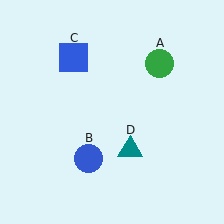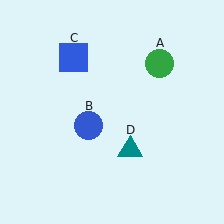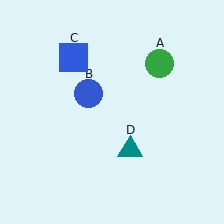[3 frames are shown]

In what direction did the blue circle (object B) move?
The blue circle (object B) moved up.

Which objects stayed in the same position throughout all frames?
Green circle (object A) and blue square (object C) and teal triangle (object D) remained stationary.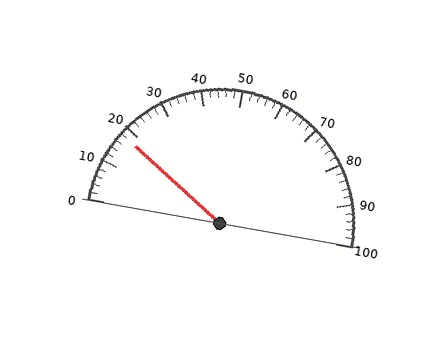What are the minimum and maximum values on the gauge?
The gauge ranges from 0 to 100.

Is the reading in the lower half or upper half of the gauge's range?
The reading is in the lower half of the range (0 to 100).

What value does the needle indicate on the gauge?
The needle indicates approximately 18.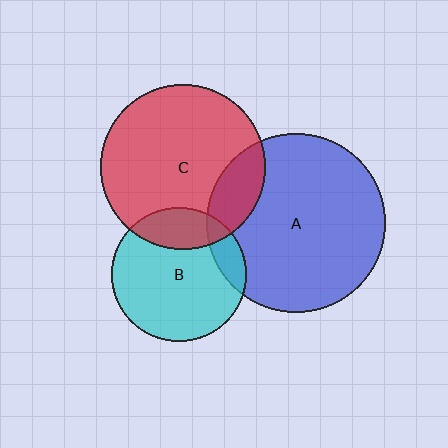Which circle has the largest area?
Circle A (blue).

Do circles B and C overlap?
Yes.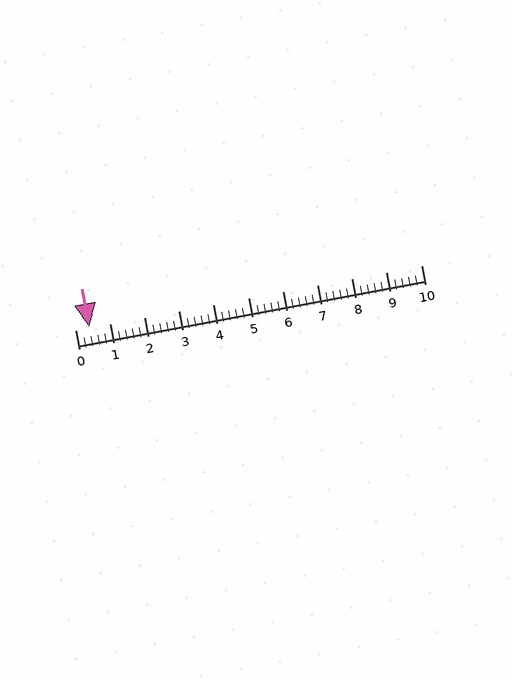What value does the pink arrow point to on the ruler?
The pink arrow points to approximately 0.4.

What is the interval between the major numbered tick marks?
The major tick marks are spaced 1 units apart.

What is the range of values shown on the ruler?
The ruler shows values from 0 to 10.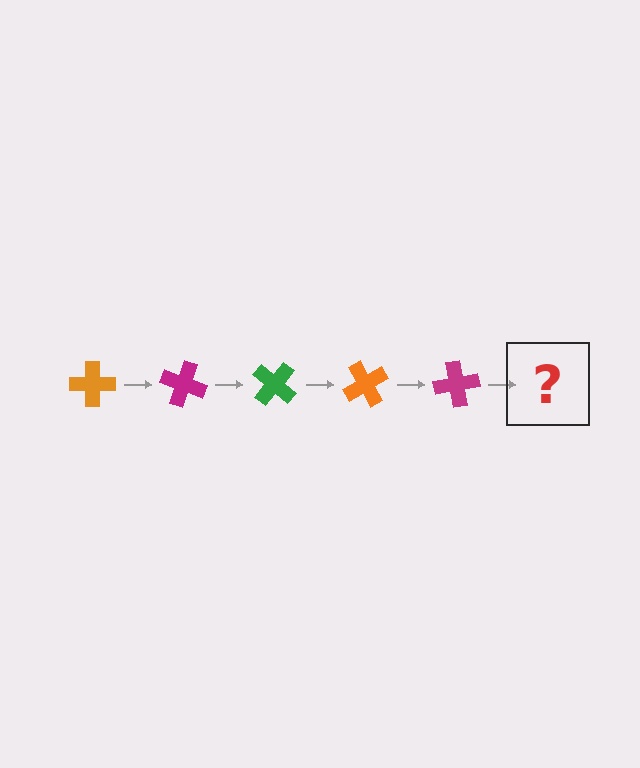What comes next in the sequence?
The next element should be a green cross, rotated 100 degrees from the start.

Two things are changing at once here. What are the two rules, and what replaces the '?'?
The two rules are that it rotates 20 degrees each step and the color cycles through orange, magenta, and green. The '?' should be a green cross, rotated 100 degrees from the start.